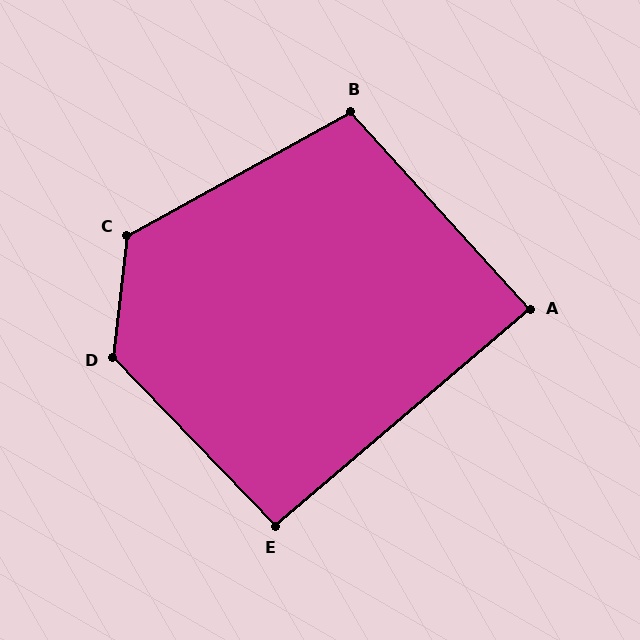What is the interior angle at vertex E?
Approximately 94 degrees (approximately right).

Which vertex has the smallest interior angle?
A, at approximately 88 degrees.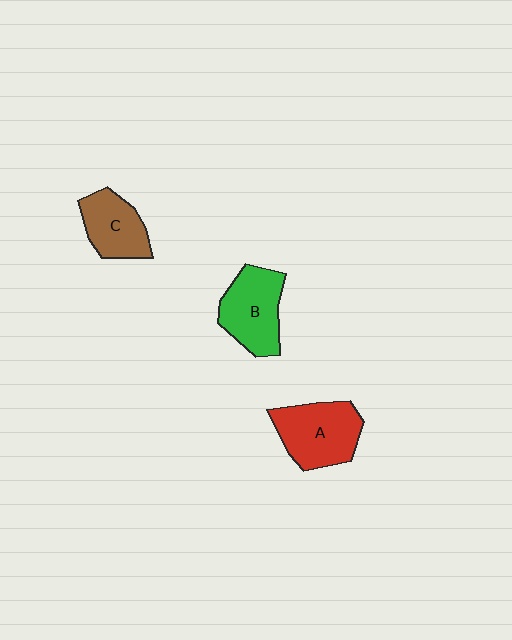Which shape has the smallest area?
Shape C (brown).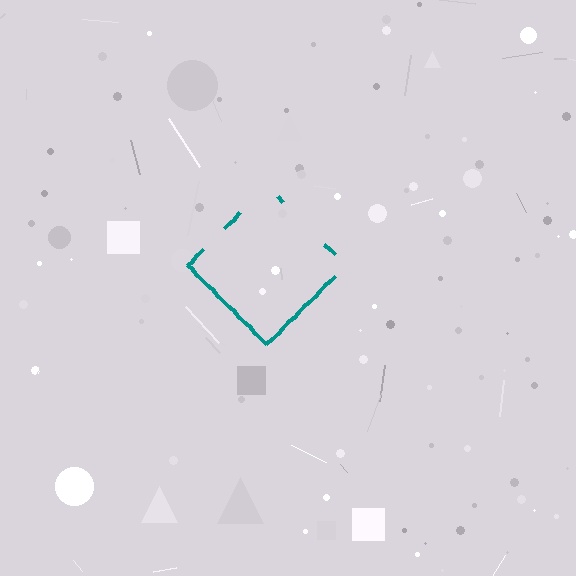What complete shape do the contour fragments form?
The contour fragments form a diamond.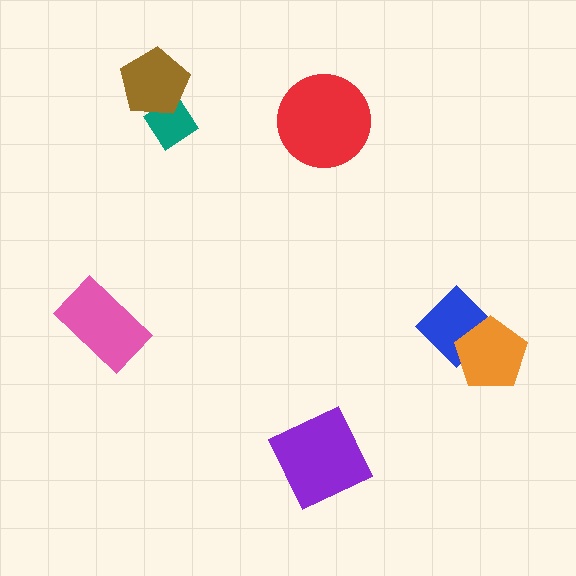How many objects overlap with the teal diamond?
1 object overlaps with the teal diamond.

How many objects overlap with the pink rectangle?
0 objects overlap with the pink rectangle.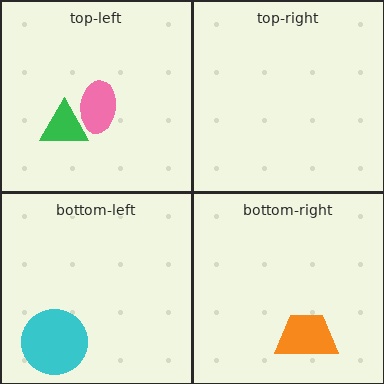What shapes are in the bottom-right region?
The orange trapezoid.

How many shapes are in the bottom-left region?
1.